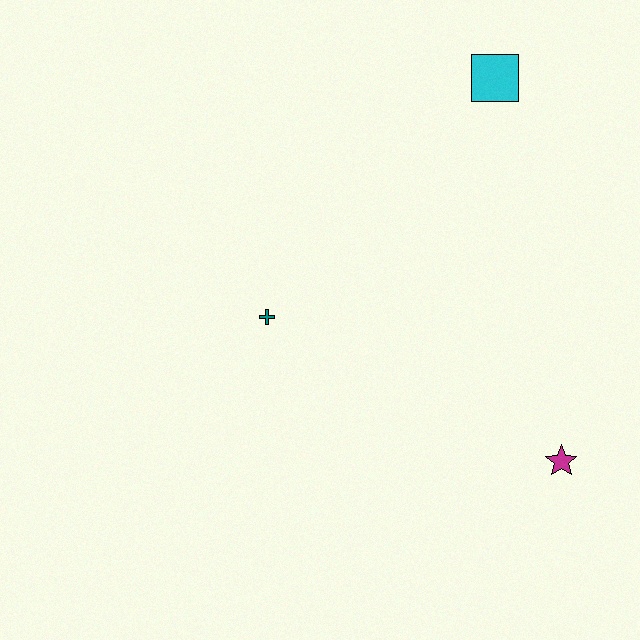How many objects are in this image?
There are 3 objects.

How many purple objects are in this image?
There are no purple objects.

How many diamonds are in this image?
There are no diamonds.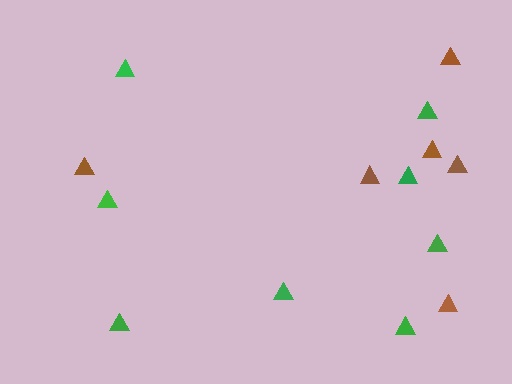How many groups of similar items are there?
There are 2 groups: one group of green triangles (8) and one group of brown triangles (6).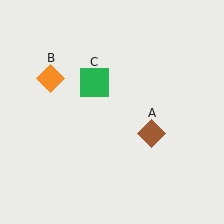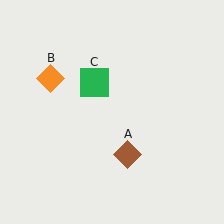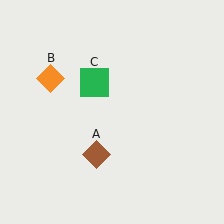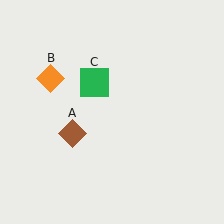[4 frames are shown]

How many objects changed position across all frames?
1 object changed position: brown diamond (object A).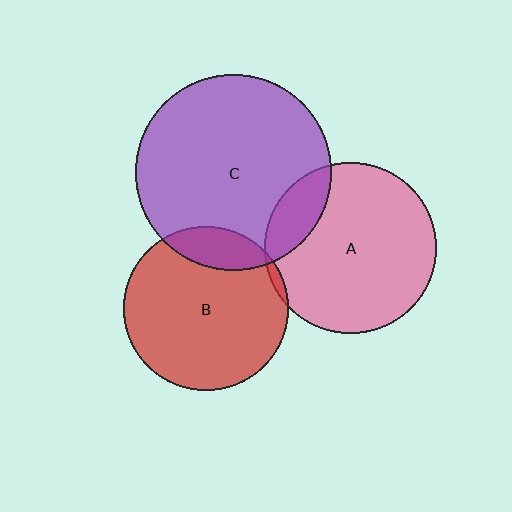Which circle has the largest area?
Circle C (purple).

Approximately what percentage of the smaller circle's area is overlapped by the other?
Approximately 5%.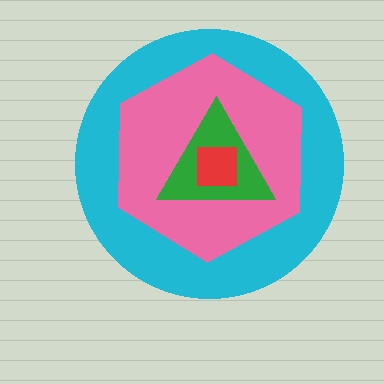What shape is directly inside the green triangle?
The red square.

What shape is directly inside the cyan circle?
The pink hexagon.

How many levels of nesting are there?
4.